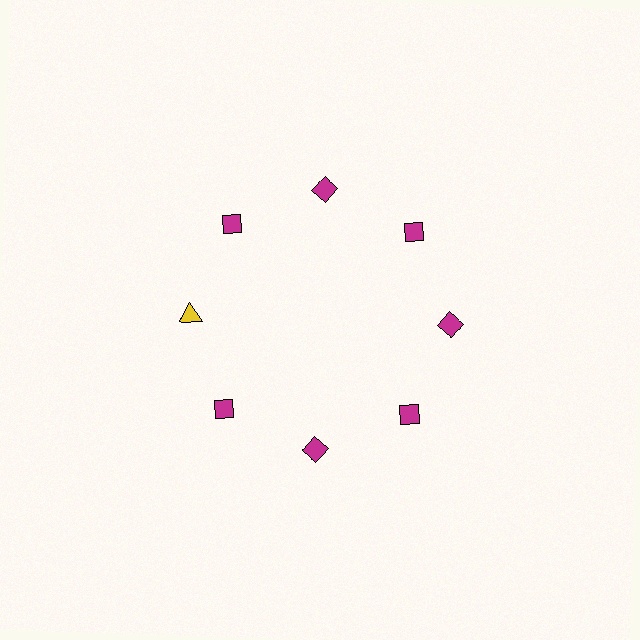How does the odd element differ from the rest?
It differs in both color (yellow instead of magenta) and shape (triangle instead of diamond).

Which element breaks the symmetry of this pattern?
The yellow triangle at roughly the 9 o'clock position breaks the symmetry. All other shapes are magenta diamonds.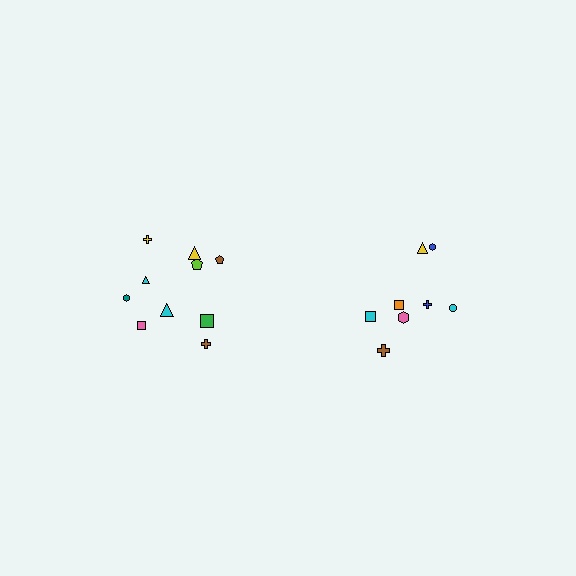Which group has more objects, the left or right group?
The left group.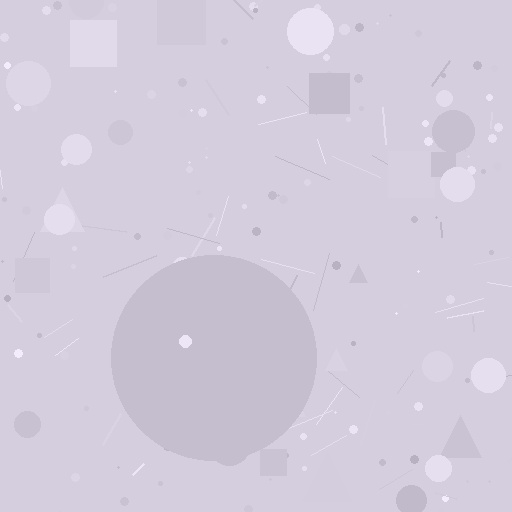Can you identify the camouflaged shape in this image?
The camouflaged shape is a circle.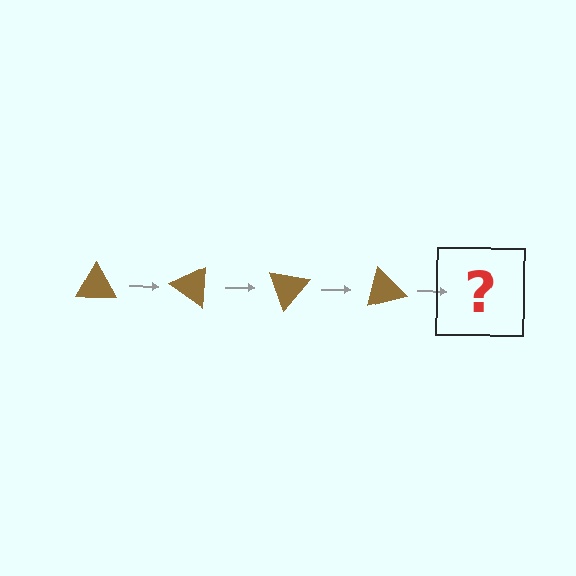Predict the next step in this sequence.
The next step is a brown triangle rotated 140 degrees.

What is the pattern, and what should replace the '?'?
The pattern is that the triangle rotates 35 degrees each step. The '?' should be a brown triangle rotated 140 degrees.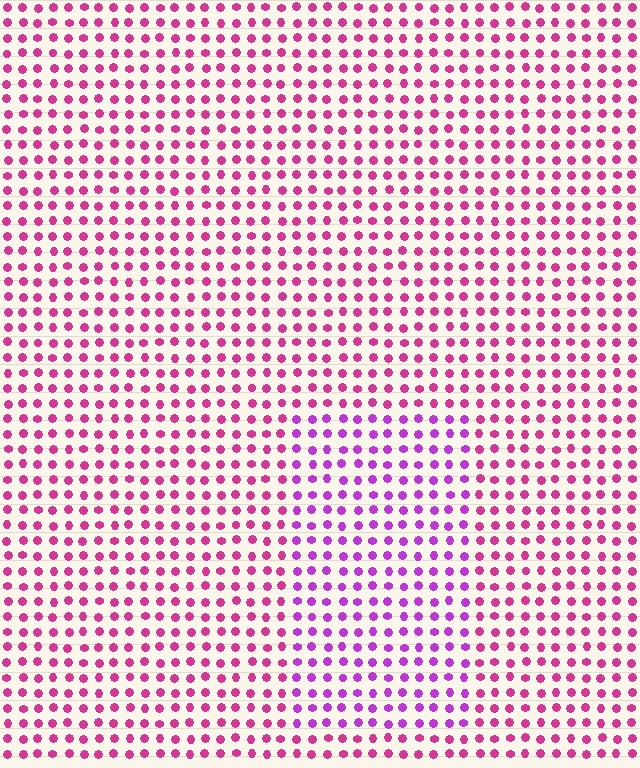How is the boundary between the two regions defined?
The boundary is defined purely by a slight shift in hue (about 33 degrees). Spacing, size, and orientation are identical on both sides.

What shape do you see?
I see a rectangle.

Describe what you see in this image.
The image is filled with small magenta elements in a uniform arrangement. A rectangle-shaped region is visible where the elements are tinted to a slightly different hue, forming a subtle color boundary.